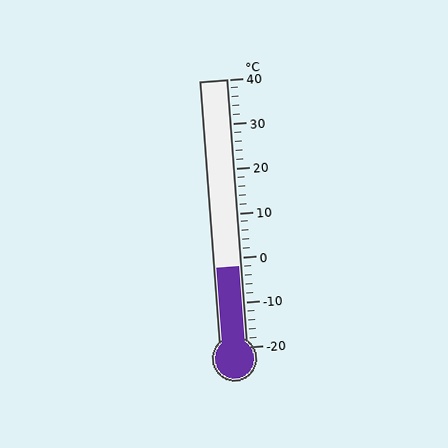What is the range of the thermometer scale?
The thermometer scale ranges from -20°C to 40°C.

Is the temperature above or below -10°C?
The temperature is above -10°C.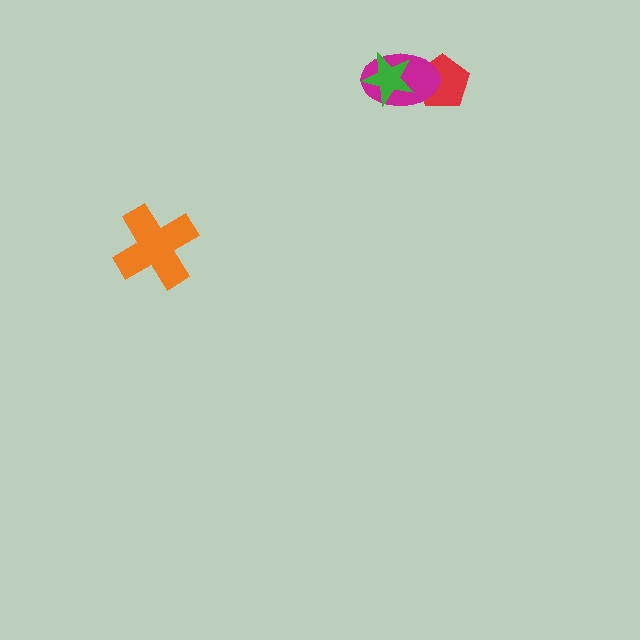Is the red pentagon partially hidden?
Yes, it is partially covered by another shape.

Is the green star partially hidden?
No, no other shape covers it.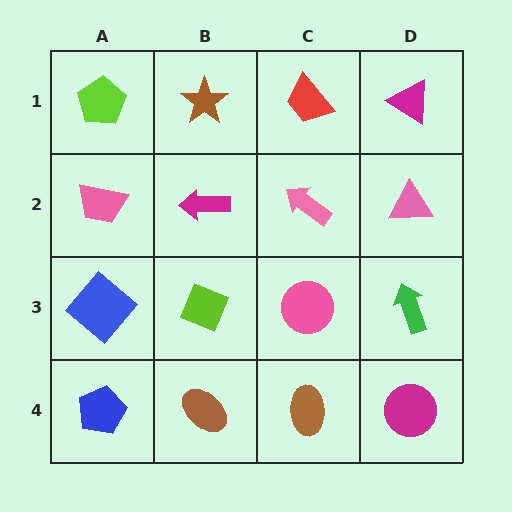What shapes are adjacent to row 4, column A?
A blue diamond (row 3, column A), a brown ellipse (row 4, column B).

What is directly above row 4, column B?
A lime diamond.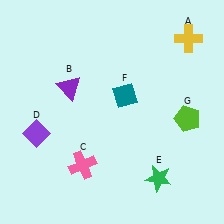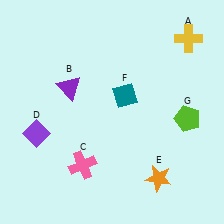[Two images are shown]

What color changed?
The star (E) changed from green in Image 1 to orange in Image 2.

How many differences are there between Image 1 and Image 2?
There is 1 difference between the two images.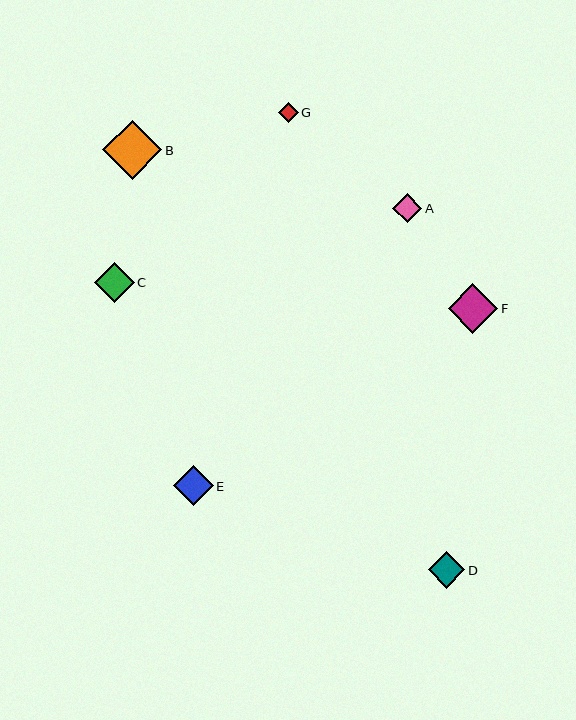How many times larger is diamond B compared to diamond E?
Diamond B is approximately 1.5 times the size of diamond E.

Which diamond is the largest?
Diamond B is the largest with a size of approximately 59 pixels.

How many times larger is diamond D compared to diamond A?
Diamond D is approximately 1.2 times the size of diamond A.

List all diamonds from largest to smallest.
From largest to smallest: B, F, C, E, D, A, G.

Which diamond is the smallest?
Diamond G is the smallest with a size of approximately 20 pixels.